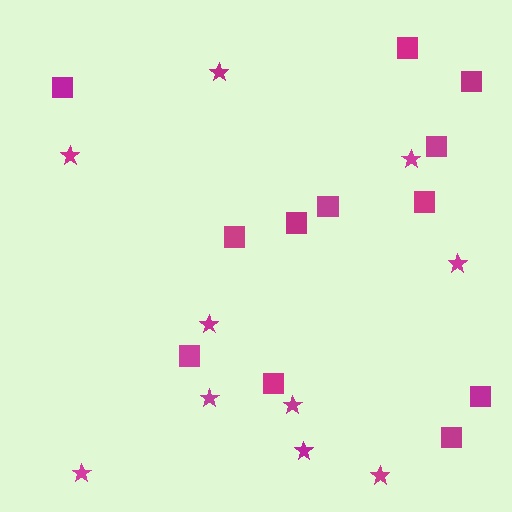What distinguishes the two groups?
There are 2 groups: one group of squares (12) and one group of stars (10).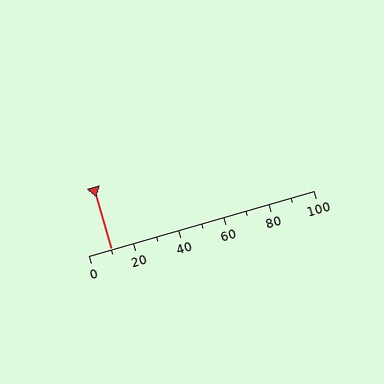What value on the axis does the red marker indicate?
The marker indicates approximately 10.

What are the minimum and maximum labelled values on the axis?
The axis runs from 0 to 100.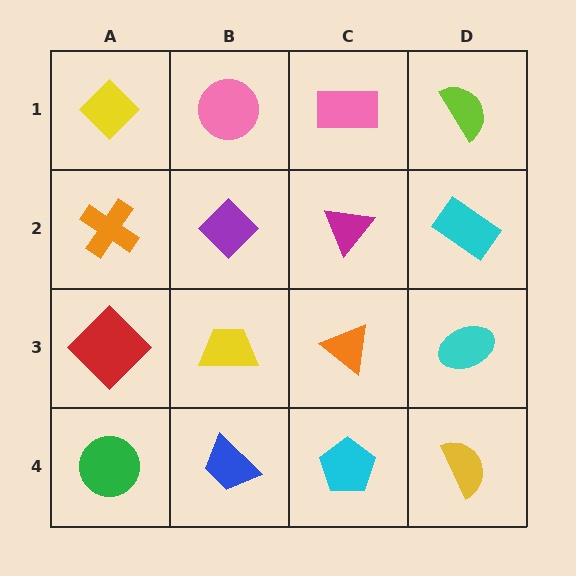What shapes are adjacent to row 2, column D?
A lime semicircle (row 1, column D), a cyan ellipse (row 3, column D), a magenta triangle (row 2, column C).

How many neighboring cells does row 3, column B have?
4.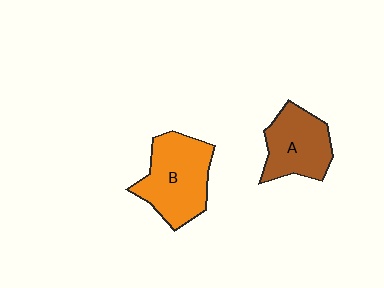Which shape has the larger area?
Shape B (orange).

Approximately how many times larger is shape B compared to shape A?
Approximately 1.3 times.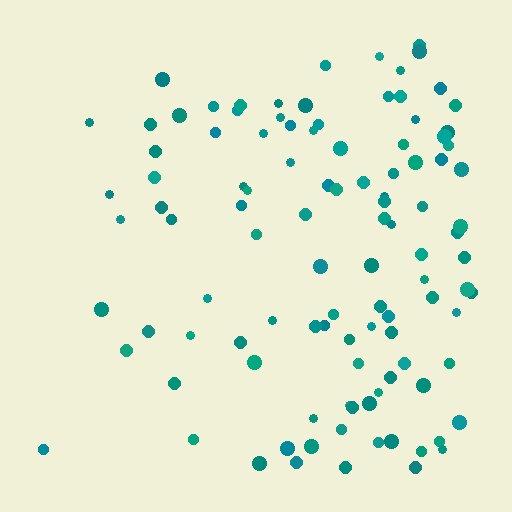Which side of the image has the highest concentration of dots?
The right.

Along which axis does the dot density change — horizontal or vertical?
Horizontal.